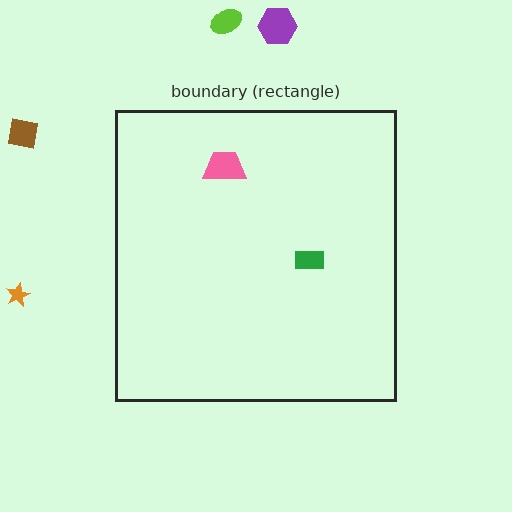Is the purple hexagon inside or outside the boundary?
Outside.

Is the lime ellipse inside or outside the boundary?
Outside.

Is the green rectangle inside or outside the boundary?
Inside.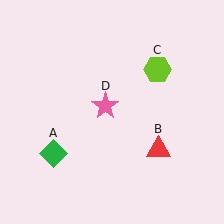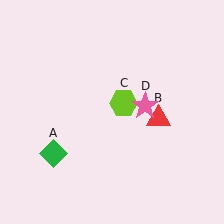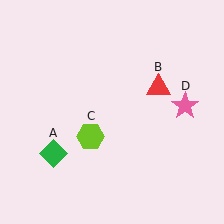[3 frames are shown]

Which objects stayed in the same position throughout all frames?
Green diamond (object A) remained stationary.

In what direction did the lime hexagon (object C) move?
The lime hexagon (object C) moved down and to the left.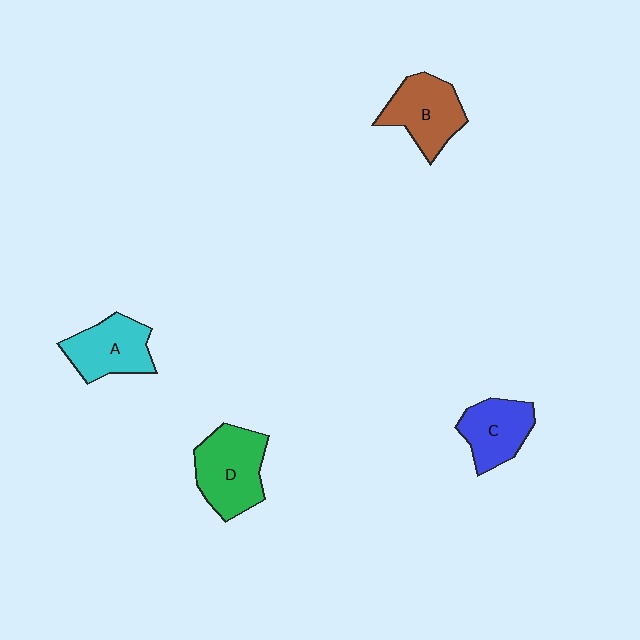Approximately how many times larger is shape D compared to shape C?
Approximately 1.3 times.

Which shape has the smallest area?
Shape C (blue).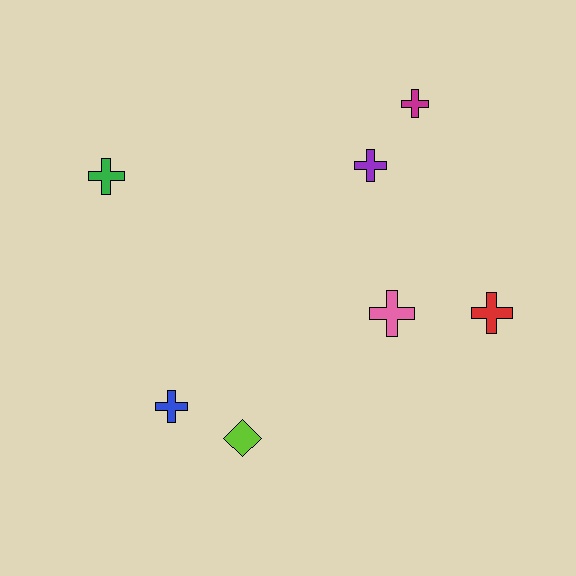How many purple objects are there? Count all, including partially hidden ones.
There is 1 purple object.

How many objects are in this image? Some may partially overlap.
There are 7 objects.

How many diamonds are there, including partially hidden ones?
There is 1 diamond.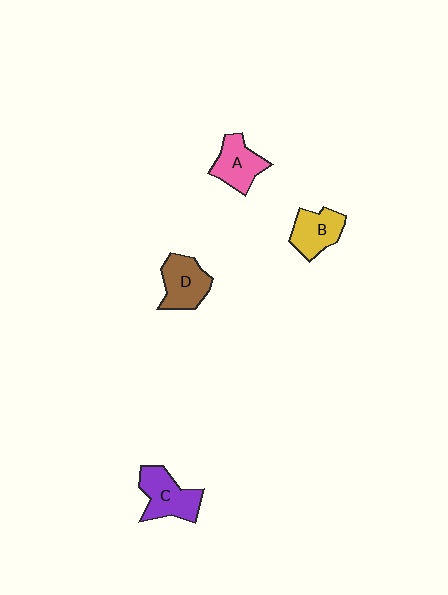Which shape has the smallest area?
Shape B (yellow).